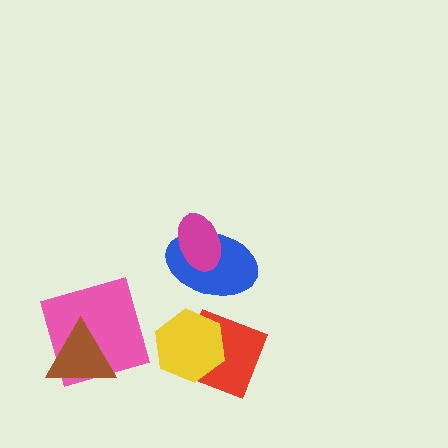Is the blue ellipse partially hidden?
Yes, it is partially covered by another shape.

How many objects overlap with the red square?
1 object overlaps with the red square.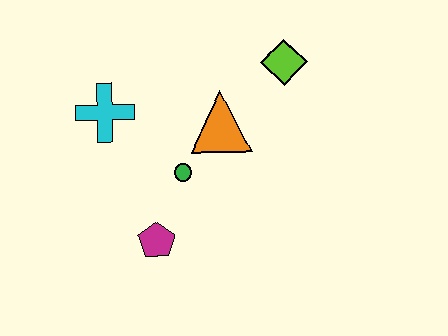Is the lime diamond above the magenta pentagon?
Yes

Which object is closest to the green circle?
The orange triangle is closest to the green circle.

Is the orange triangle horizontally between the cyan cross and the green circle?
No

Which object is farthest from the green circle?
The lime diamond is farthest from the green circle.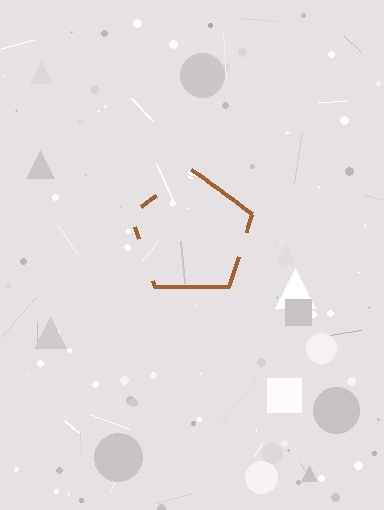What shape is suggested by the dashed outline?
The dashed outline suggests a pentagon.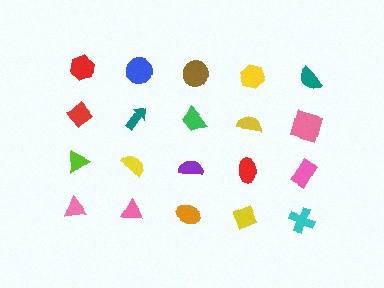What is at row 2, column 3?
A green trapezoid.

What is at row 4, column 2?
A pink triangle.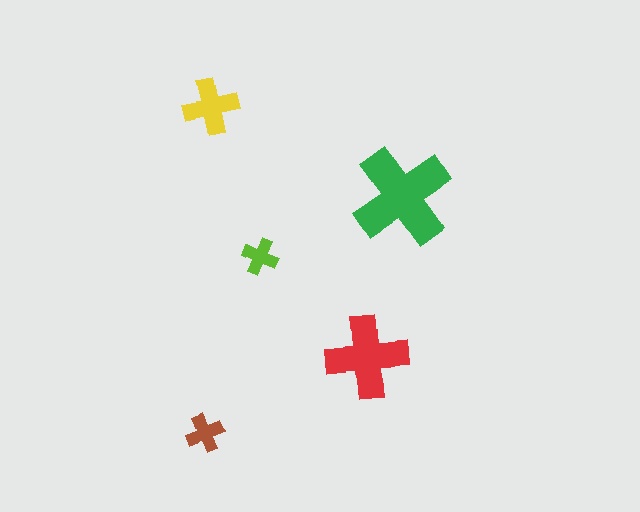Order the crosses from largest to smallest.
the green one, the red one, the yellow one, the brown one, the lime one.